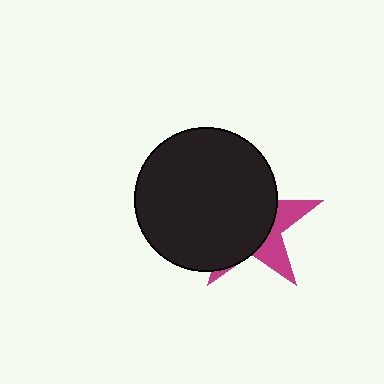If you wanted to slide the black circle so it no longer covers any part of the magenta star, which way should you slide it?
Slide it left — that is the most direct way to separate the two shapes.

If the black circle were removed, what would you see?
You would see the complete magenta star.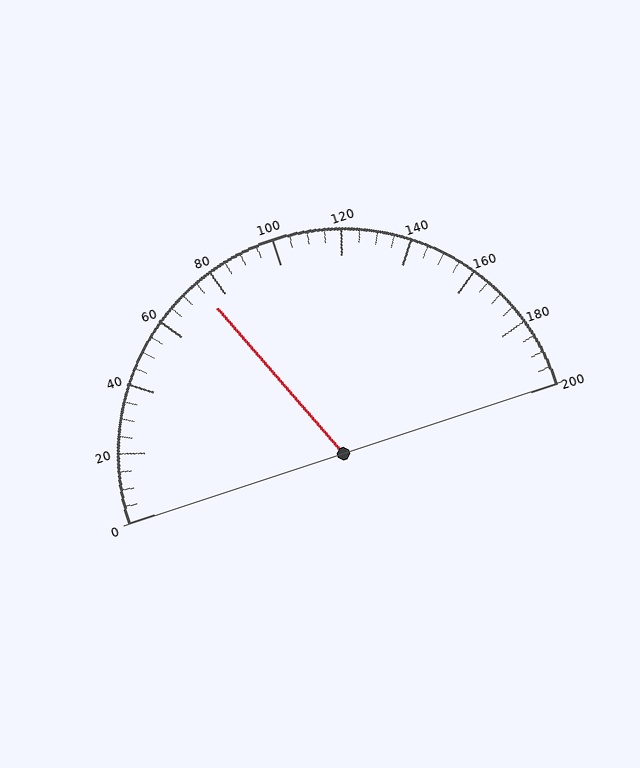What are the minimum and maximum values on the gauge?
The gauge ranges from 0 to 200.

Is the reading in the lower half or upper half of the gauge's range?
The reading is in the lower half of the range (0 to 200).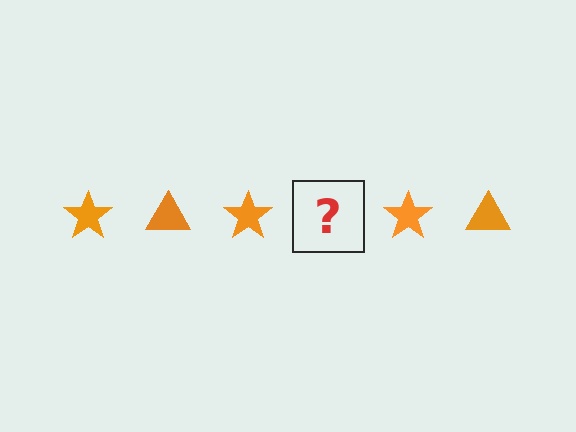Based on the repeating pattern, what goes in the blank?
The blank should be an orange triangle.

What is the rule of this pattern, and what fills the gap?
The rule is that the pattern cycles through star, triangle shapes in orange. The gap should be filled with an orange triangle.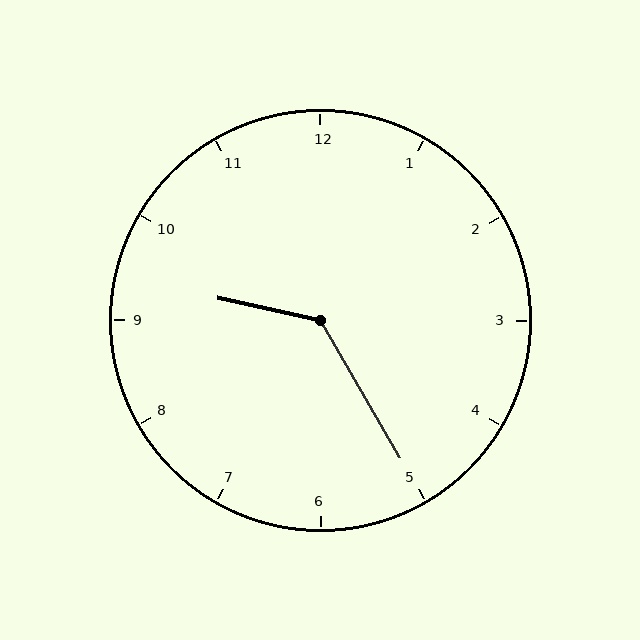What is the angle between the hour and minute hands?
Approximately 132 degrees.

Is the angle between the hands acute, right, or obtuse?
It is obtuse.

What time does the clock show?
9:25.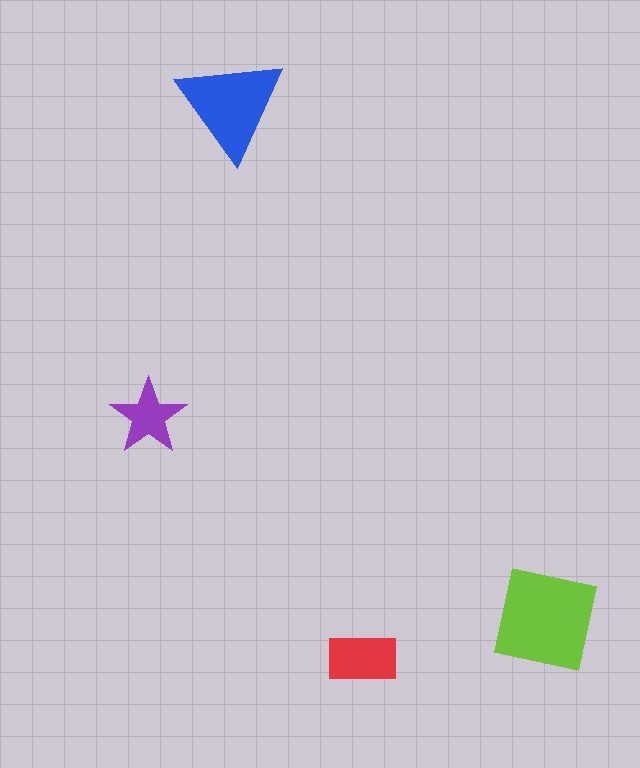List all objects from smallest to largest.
The purple star, the red rectangle, the blue triangle, the lime square.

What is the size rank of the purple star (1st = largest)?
4th.